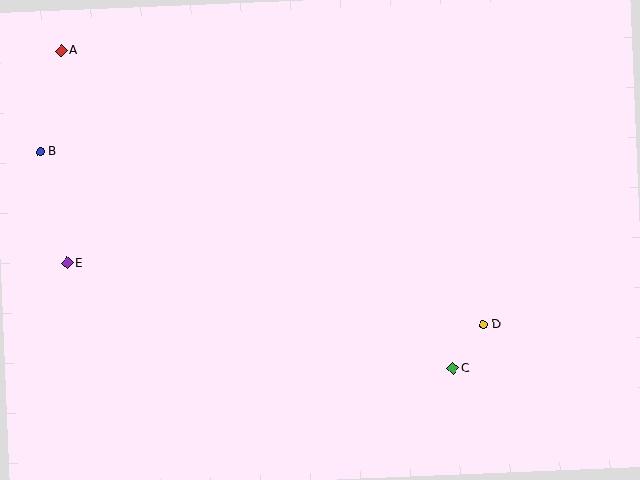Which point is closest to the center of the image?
Point D at (483, 325) is closest to the center.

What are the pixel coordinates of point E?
Point E is at (67, 263).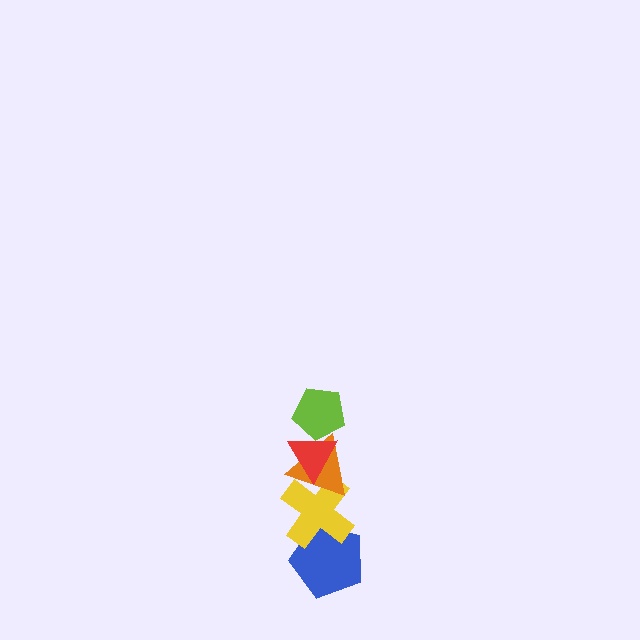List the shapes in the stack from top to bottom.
From top to bottom: the lime pentagon, the red triangle, the orange triangle, the yellow cross, the blue pentagon.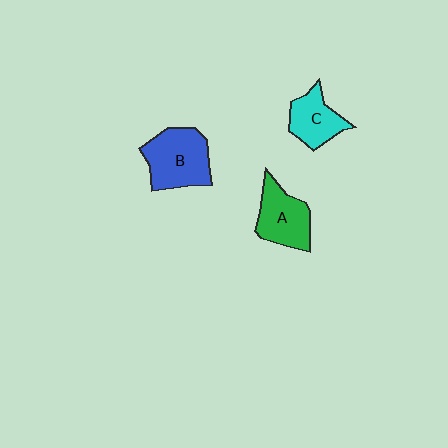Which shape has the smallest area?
Shape C (cyan).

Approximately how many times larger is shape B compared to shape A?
Approximately 1.2 times.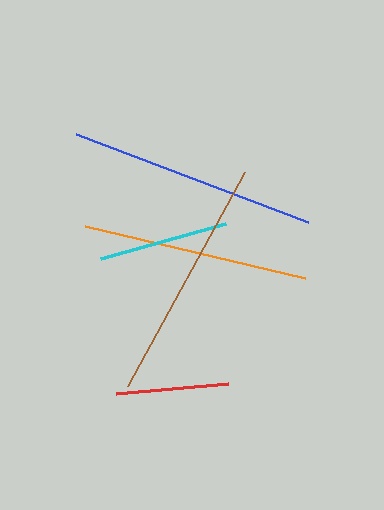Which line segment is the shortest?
The red line is the shortest at approximately 112 pixels.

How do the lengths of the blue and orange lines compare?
The blue and orange lines are approximately the same length.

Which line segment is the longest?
The blue line is the longest at approximately 249 pixels.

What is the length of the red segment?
The red segment is approximately 112 pixels long.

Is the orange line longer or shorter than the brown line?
The brown line is longer than the orange line.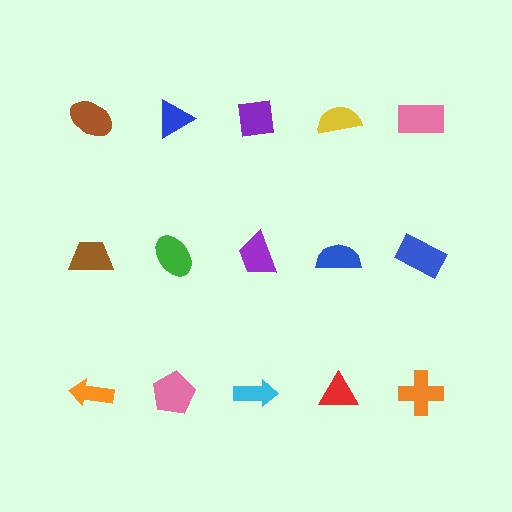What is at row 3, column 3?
A cyan arrow.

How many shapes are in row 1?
5 shapes.